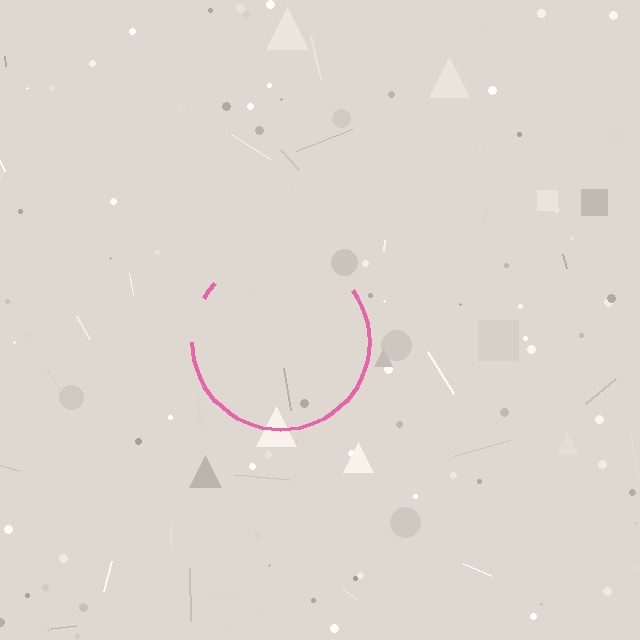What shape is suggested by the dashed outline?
The dashed outline suggests a circle.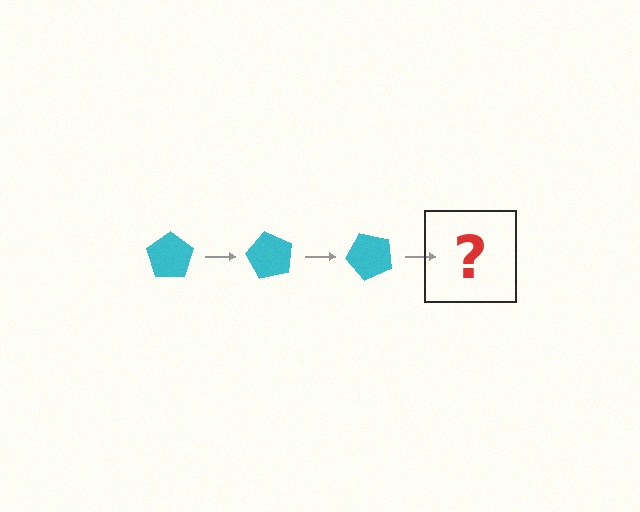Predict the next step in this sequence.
The next step is a cyan pentagon rotated 180 degrees.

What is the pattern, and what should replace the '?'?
The pattern is that the pentagon rotates 60 degrees each step. The '?' should be a cyan pentagon rotated 180 degrees.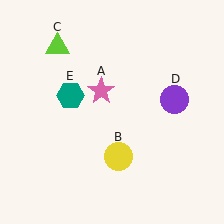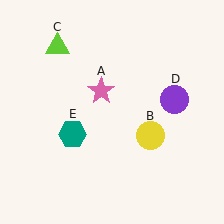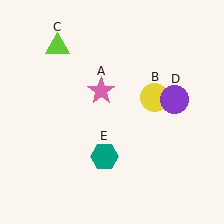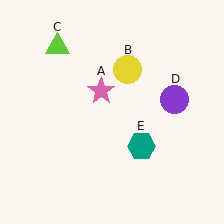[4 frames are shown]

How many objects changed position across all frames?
2 objects changed position: yellow circle (object B), teal hexagon (object E).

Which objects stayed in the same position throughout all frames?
Pink star (object A) and lime triangle (object C) and purple circle (object D) remained stationary.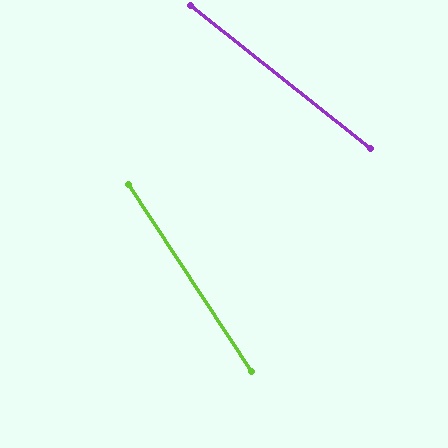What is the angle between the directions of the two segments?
Approximately 18 degrees.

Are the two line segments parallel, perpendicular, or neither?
Neither parallel nor perpendicular — they differ by about 18°.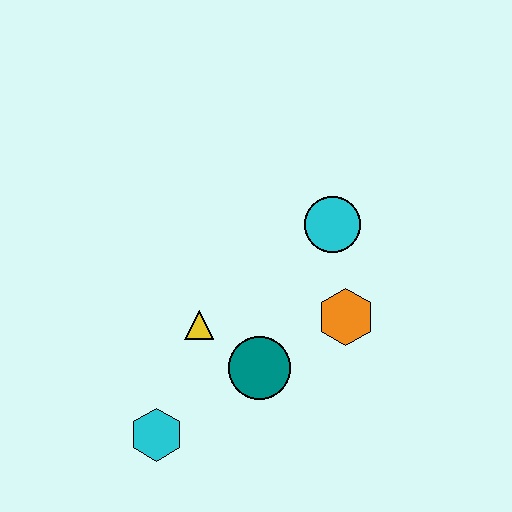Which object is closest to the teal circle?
The yellow triangle is closest to the teal circle.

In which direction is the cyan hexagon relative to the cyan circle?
The cyan hexagon is below the cyan circle.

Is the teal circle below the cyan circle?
Yes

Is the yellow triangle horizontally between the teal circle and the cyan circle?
No